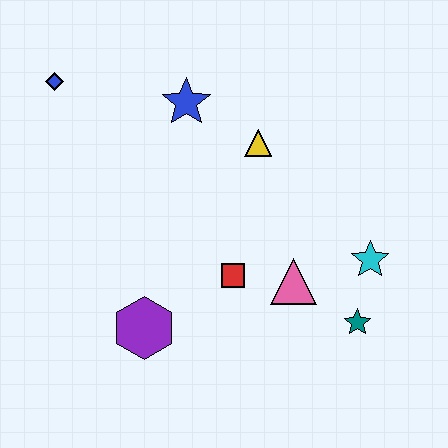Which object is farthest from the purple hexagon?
The blue diamond is farthest from the purple hexagon.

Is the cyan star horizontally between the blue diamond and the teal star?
No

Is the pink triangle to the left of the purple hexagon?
No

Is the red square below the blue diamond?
Yes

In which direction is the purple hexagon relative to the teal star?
The purple hexagon is to the left of the teal star.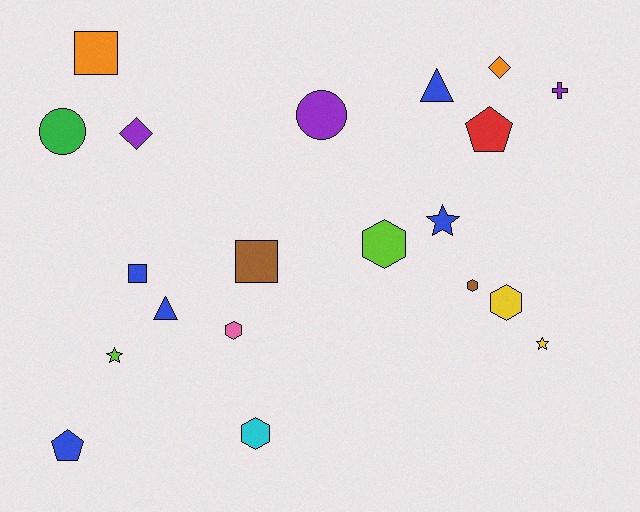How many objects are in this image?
There are 20 objects.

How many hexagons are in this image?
There are 5 hexagons.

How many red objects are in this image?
There is 1 red object.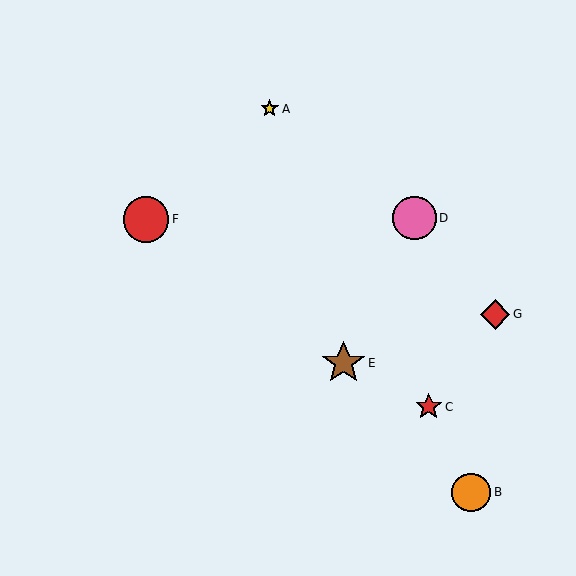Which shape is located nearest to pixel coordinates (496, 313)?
The red diamond (labeled G) at (495, 314) is nearest to that location.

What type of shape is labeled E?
Shape E is a brown star.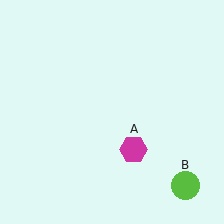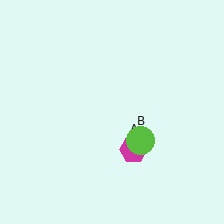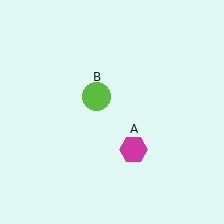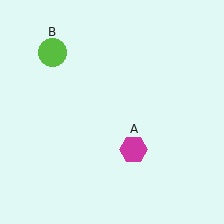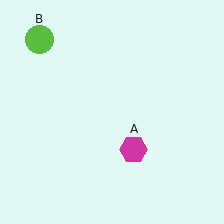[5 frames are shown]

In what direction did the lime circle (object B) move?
The lime circle (object B) moved up and to the left.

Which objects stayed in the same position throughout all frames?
Magenta hexagon (object A) remained stationary.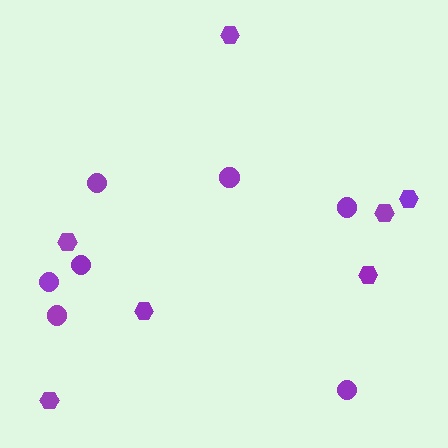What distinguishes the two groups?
There are 2 groups: one group of circles (7) and one group of hexagons (7).